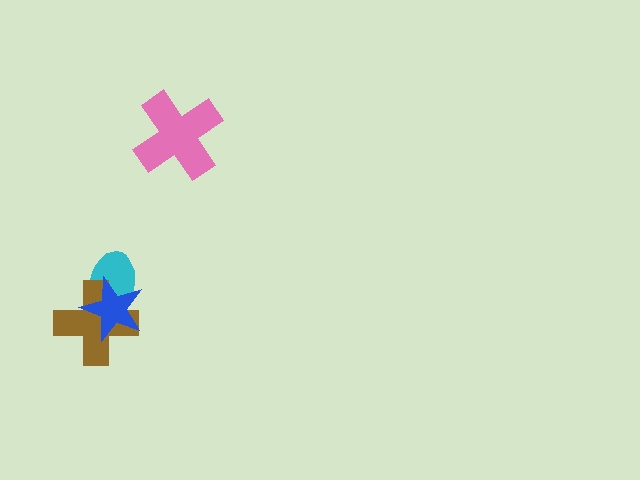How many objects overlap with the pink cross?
0 objects overlap with the pink cross.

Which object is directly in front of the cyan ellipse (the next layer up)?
The brown cross is directly in front of the cyan ellipse.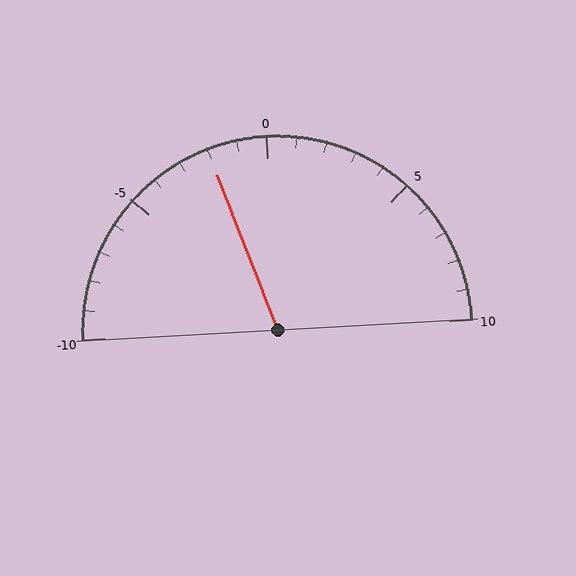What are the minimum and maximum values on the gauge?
The gauge ranges from -10 to 10.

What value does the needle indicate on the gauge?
The needle indicates approximately -2.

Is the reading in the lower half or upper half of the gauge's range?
The reading is in the lower half of the range (-10 to 10).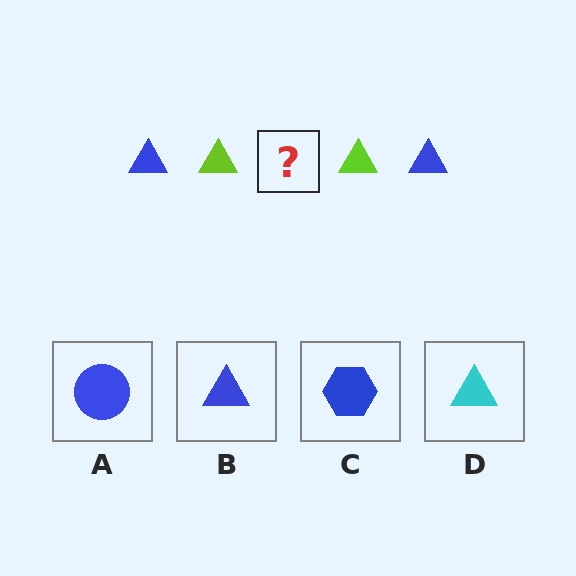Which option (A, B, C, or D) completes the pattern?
B.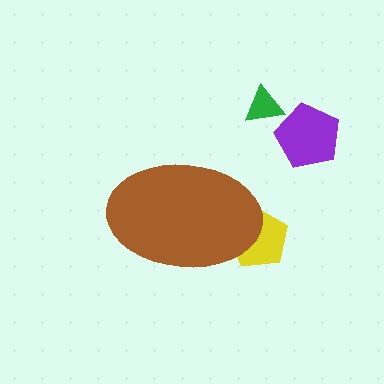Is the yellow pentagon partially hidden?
Yes, the yellow pentagon is partially hidden behind the brown ellipse.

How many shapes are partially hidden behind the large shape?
1 shape is partially hidden.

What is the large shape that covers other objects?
A brown ellipse.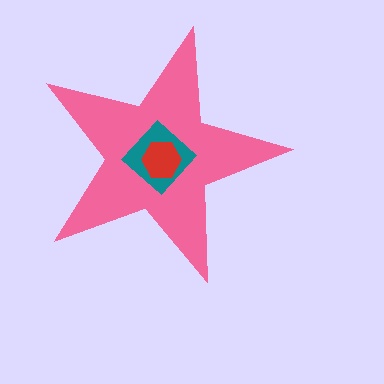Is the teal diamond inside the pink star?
Yes.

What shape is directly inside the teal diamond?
The red hexagon.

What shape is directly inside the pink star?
The teal diamond.